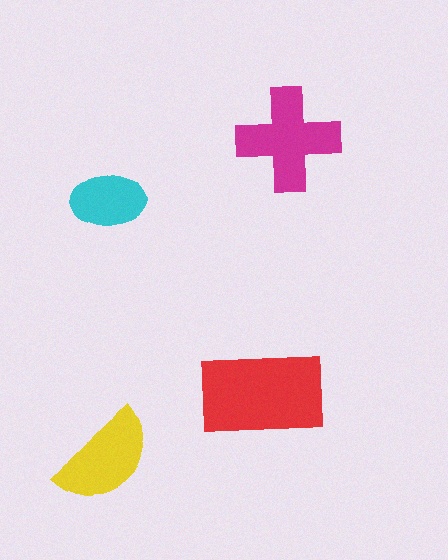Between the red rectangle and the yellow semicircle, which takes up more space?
The red rectangle.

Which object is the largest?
The red rectangle.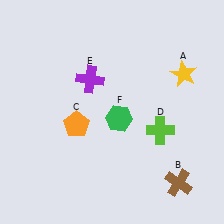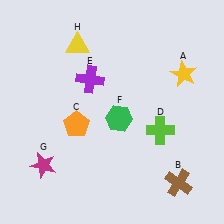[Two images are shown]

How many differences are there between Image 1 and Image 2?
There are 2 differences between the two images.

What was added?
A magenta star (G), a yellow triangle (H) were added in Image 2.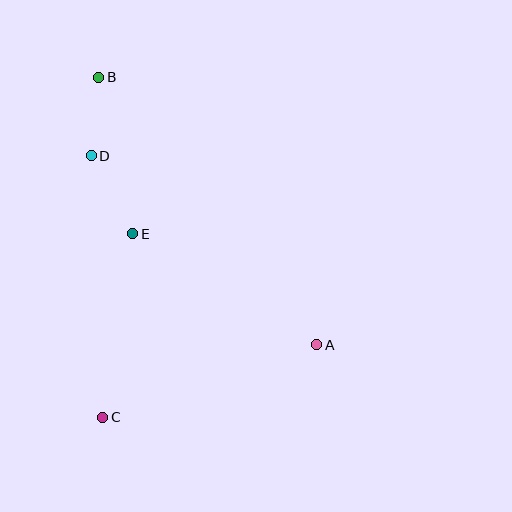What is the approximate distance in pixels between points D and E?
The distance between D and E is approximately 89 pixels.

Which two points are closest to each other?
Points B and D are closest to each other.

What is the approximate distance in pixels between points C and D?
The distance between C and D is approximately 262 pixels.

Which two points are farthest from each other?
Points A and B are farthest from each other.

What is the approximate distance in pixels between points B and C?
The distance between B and C is approximately 340 pixels.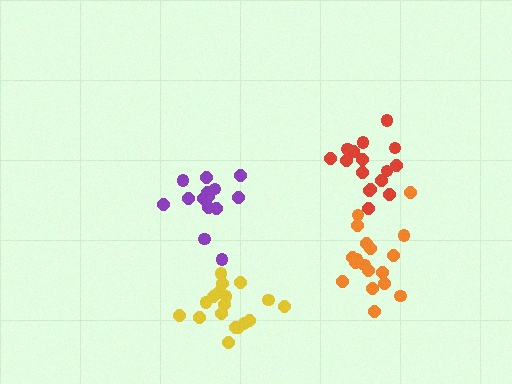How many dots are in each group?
Group 1: 14 dots, Group 2: 16 dots, Group 3: 18 dots, Group 4: 18 dots (66 total).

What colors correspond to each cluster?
The clusters are colored: purple, red, orange, yellow.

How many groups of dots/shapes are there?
There are 4 groups.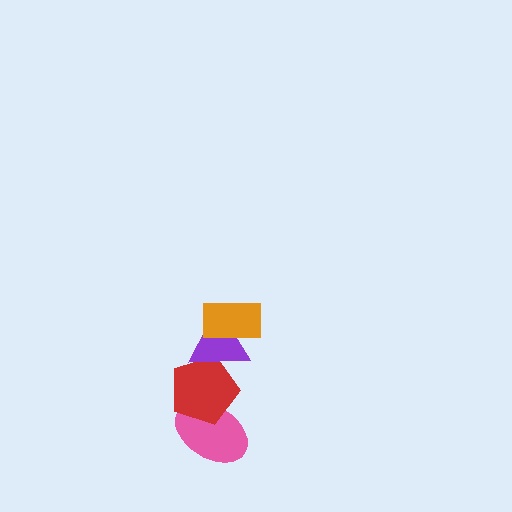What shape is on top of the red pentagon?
The purple triangle is on top of the red pentagon.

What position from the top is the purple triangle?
The purple triangle is 2nd from the top.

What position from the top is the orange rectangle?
The orange rectangle is 1st from the top.